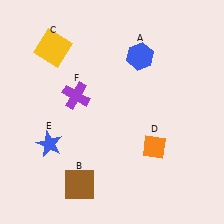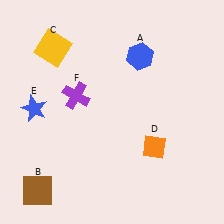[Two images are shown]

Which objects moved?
The objects that moved are: the brown square (B), the blue star (E).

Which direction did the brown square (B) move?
The brown square (B) moved left.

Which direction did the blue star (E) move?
The blue star (E) moved up.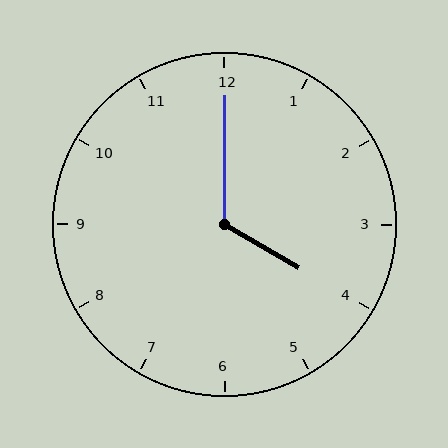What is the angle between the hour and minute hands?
Approximately 120 degrees.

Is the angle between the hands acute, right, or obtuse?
It is obtuse.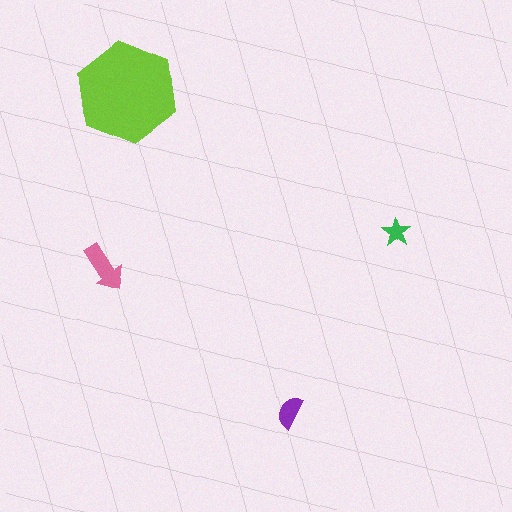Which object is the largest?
The lime hexagon.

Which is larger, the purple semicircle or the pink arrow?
The pink arrow.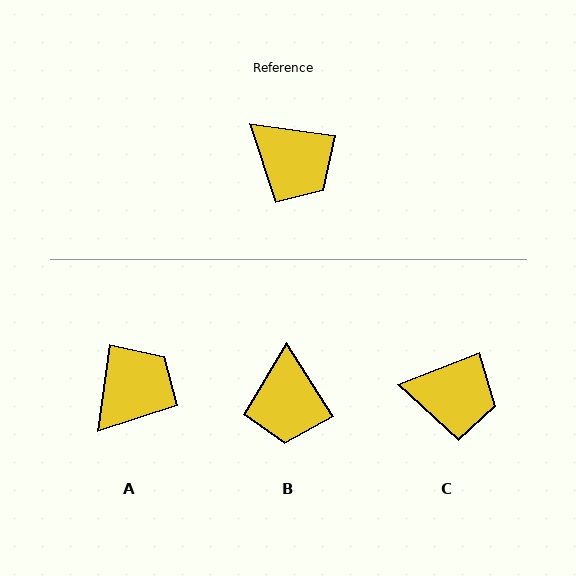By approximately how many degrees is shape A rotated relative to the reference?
Approximately 90 degrees counter-clockwise.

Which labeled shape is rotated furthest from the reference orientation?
A, about 90 degrees away.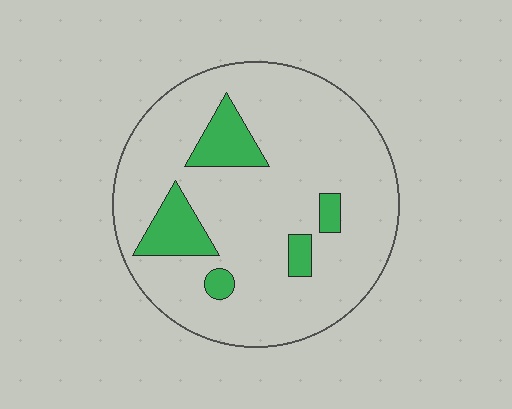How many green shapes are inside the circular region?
5.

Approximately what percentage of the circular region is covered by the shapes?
Approximately 15%.